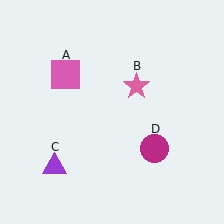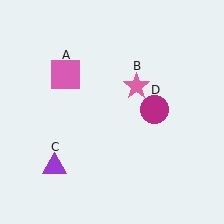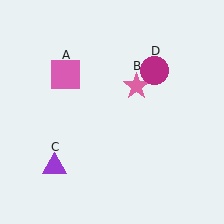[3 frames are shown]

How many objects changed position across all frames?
1 object changed position: magenta circle (object D).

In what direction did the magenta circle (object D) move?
The magenta circle (object D) moved up.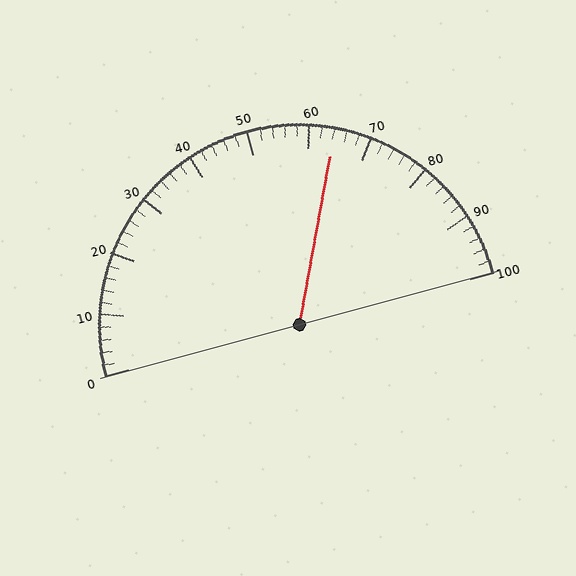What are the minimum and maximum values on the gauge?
The gauge ranges from 0 to 100.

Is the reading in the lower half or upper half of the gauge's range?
The reading is in the upper half of the range (0 to 100).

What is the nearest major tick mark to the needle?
The nearest major tick mark is 60.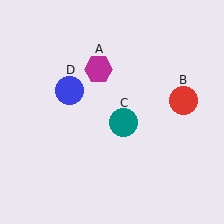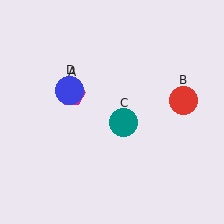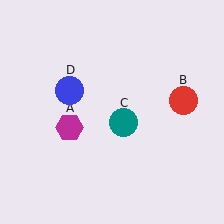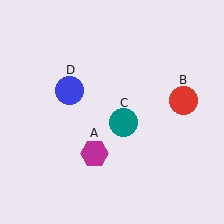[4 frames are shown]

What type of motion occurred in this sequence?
The magenta hexagon (object A) rotated counterclockwise around the center of the scene.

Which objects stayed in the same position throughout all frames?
Red circle (object B) and teal circle (object C) and blue circle (object D) remained stationary.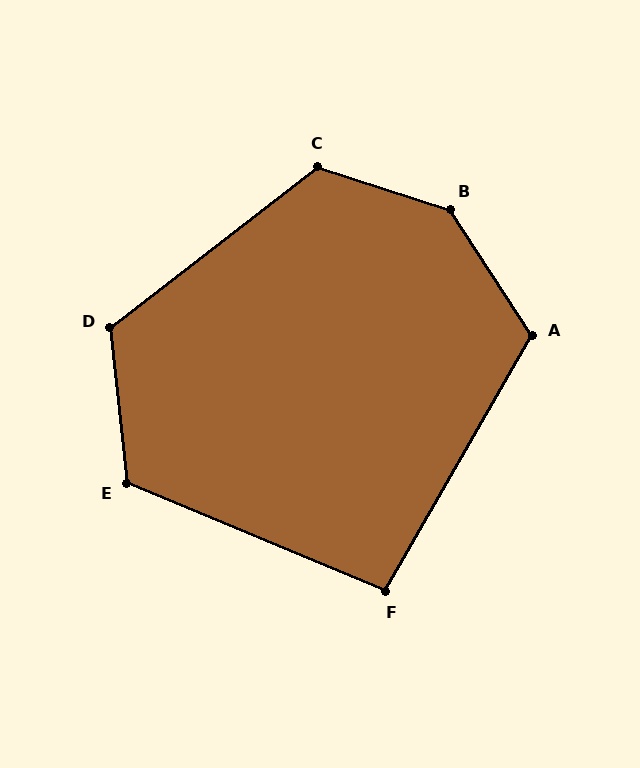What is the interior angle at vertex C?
Approximately 124 degrees (obtuse).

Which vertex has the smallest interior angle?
F, at approximately 97 degrees.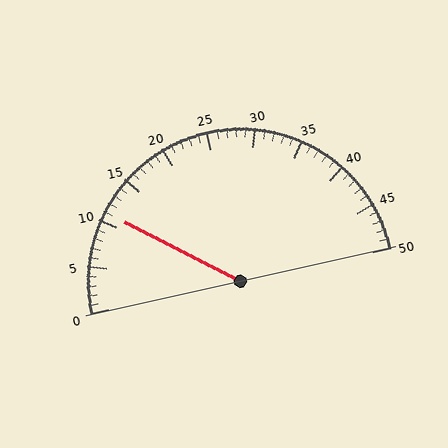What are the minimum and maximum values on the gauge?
The gauge ranges from 0 to 50.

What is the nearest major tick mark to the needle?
The nearest major tick mark is 10.